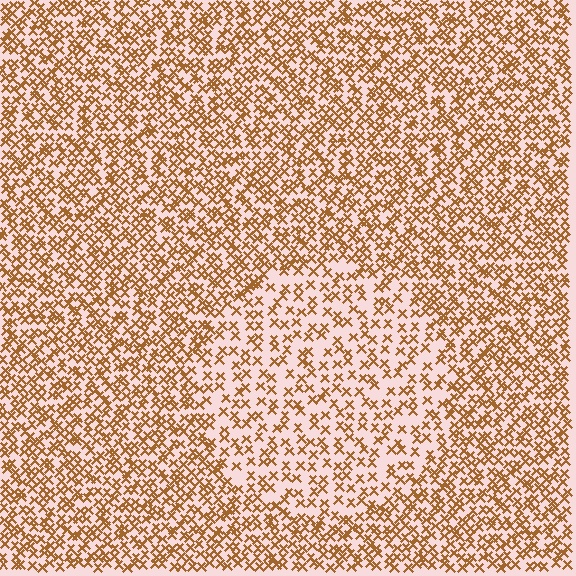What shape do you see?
I see a circle.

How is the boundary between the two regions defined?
The boundary is defined by a change in element density (approximately 1.9x ratio). All elements are the same color, size, and shape.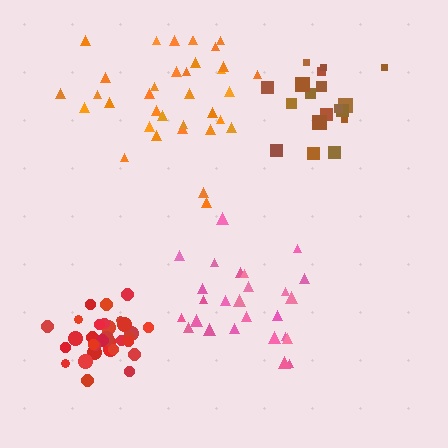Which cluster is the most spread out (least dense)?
Orange.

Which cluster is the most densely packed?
Red.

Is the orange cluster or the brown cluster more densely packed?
Brown.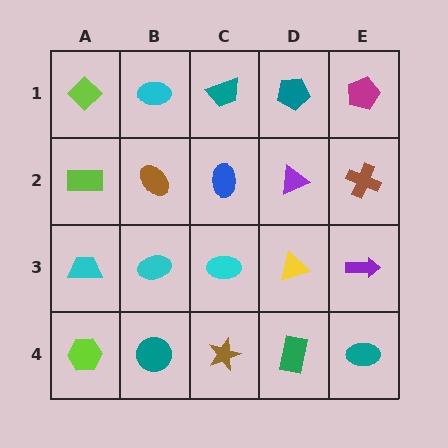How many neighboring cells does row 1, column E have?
2.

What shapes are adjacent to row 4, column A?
A cyan trapezoid (row 3, column A), a teal circle (row 4, column B).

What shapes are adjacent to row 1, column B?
A brown ellipse (row 2, column B), a lime diamond (row 1, column A), a teal trapezoid (row 1, column C).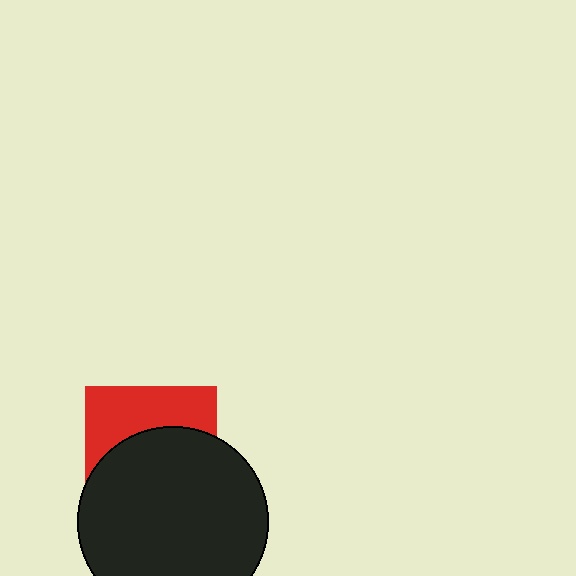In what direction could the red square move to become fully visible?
The red square could move up. That would shift it out from behind the black circle entirely.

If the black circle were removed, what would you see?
You would see the complete red square.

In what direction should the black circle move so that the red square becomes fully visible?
The black circle should move down. That is the shortest direction to clear the overlap and leave the red square fully visible.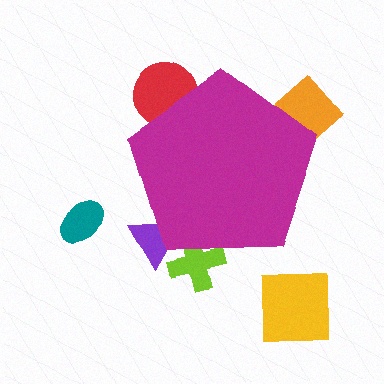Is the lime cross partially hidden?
Yes, the lime cross is partially hidden behind the magenta pentagon.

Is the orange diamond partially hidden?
Yes, the orange diamond is partially hidden behind the magenta pentagon.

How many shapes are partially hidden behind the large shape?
4 shapes are partially hidden.